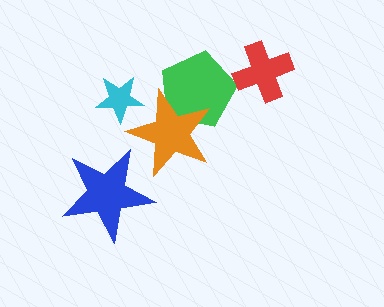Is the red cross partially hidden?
No, no other shape covers it.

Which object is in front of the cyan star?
The orange star is in front of the cyan star.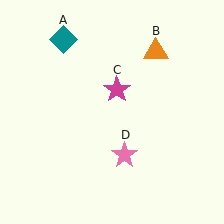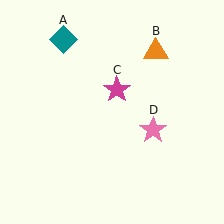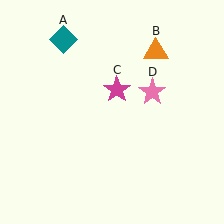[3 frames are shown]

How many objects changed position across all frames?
1 object changed position: pink star (object D).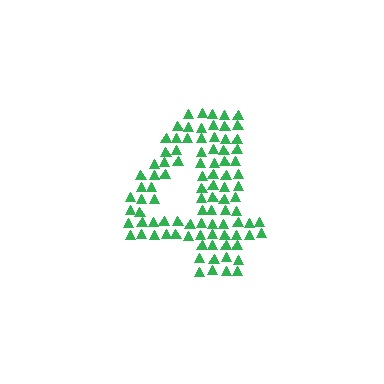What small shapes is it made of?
It is made of small triangles.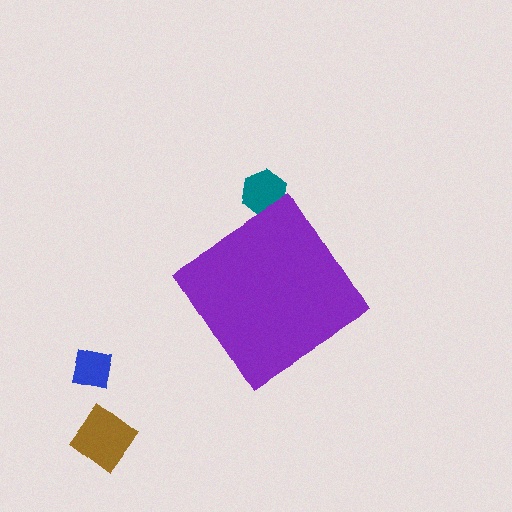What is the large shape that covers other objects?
A purple diamond.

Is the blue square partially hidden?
No, the blue square is fully visible.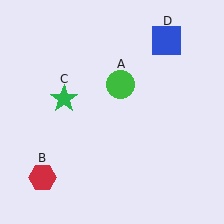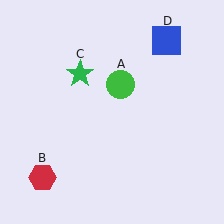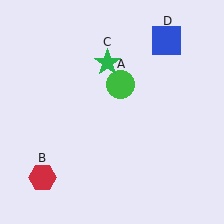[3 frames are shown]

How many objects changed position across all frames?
1 object changed position: green star (object C).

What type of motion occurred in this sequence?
The green star (object C) rotated clockwise around the center of the scene.